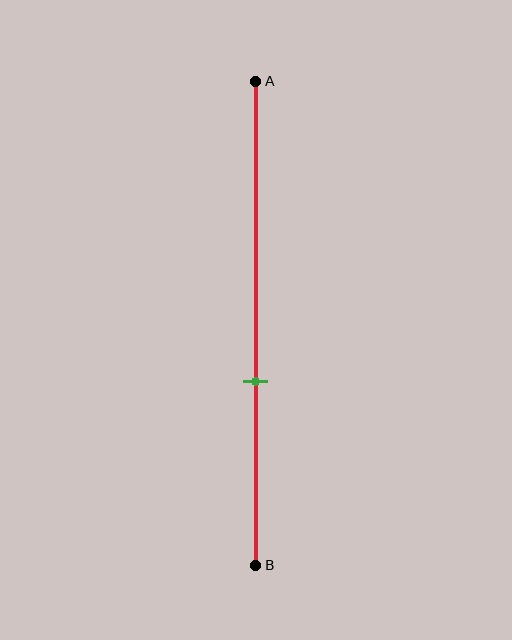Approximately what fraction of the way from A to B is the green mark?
The green mark is approximately 60% of the way from A to B.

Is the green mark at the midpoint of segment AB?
No, the mark is at about 60% from A, not at the 50% midpoint.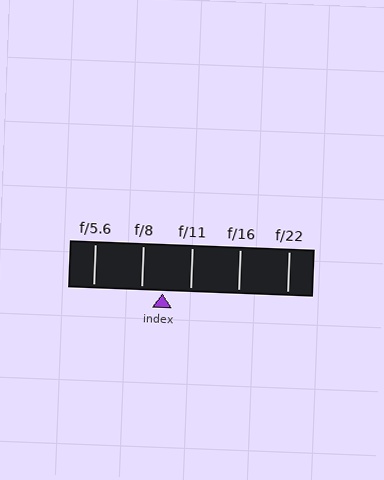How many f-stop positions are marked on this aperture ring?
There are 5 f-stop positions marked.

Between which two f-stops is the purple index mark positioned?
The index mark is between f/8 and f/11.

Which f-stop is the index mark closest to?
The index mark is closest to f/8.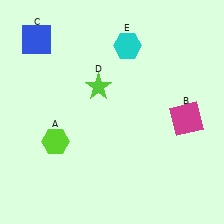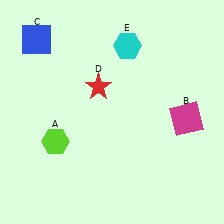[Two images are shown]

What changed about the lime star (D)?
In Image 1, D is lime. In Image 2, it changed to red.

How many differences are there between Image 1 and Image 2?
There is 1 difference between the two images.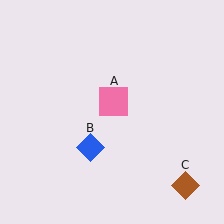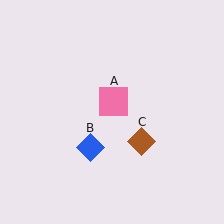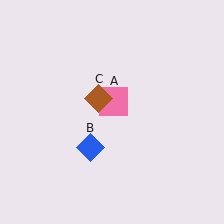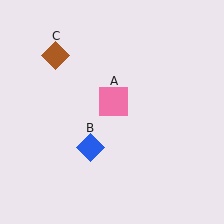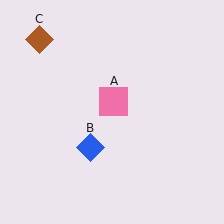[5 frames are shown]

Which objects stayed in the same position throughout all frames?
Pink square (object A) and blue diamond (object B) remained stationary.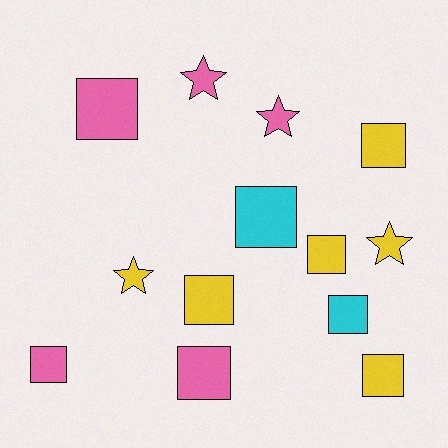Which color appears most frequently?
Yellow, with 6 objects.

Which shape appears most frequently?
Square, with 9 objects.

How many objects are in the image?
There are 13 objects.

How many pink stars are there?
There are 2 pink stars.